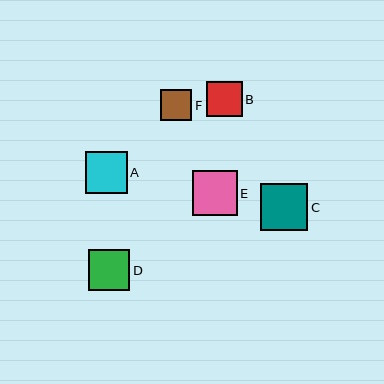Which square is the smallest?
Square F is the smallest with a size of approximately 31 pixels.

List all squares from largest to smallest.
From largest to smallest: C, E, A, D, B, F.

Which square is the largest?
Square C is the largest with a size of approximately 47 pixels.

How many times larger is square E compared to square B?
Square E is approximately 1.3 times the size of square B.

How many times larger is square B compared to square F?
Square B is approximately 1.1 times the size of square F.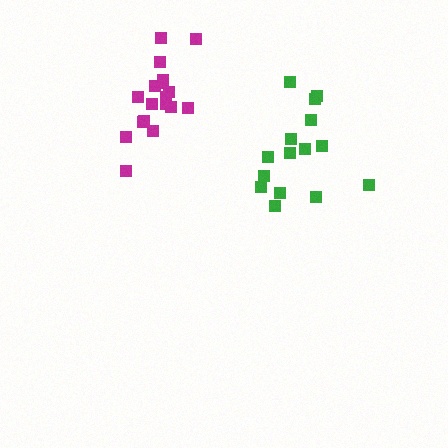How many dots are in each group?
Group 1: 16 dots, Group 2: 18 dots (34 total).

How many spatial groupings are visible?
There are 2 spatial groupings.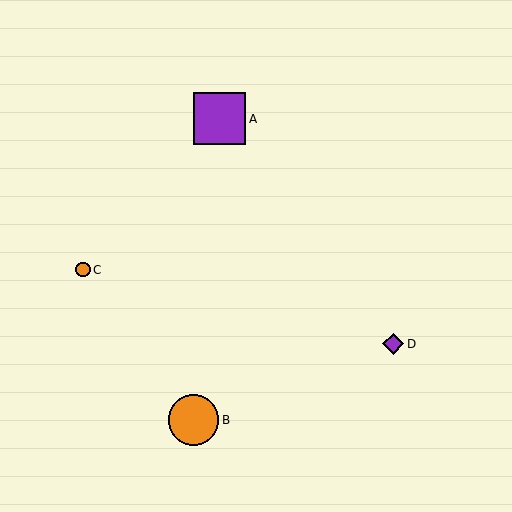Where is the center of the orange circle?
The center of the orange circle is at (83, 270).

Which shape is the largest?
The purple square (labeled A) is the largest.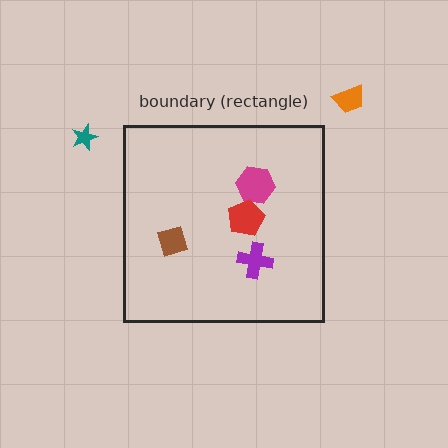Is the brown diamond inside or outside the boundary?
Inside.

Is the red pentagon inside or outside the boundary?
Inside.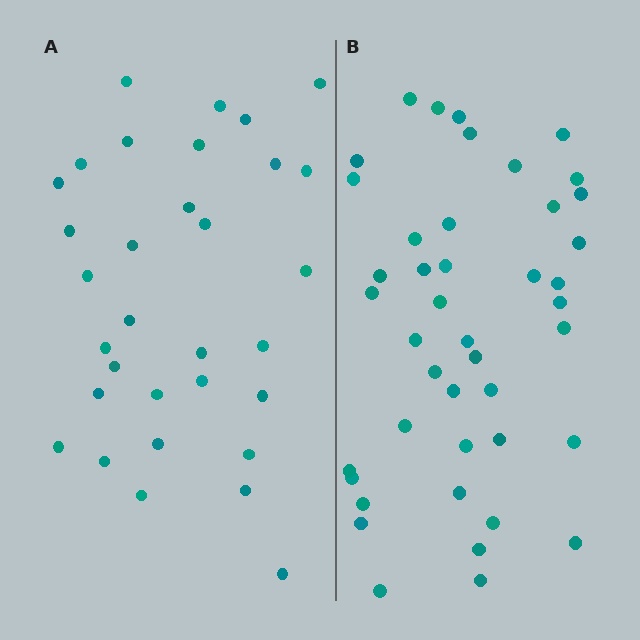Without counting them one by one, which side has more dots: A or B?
Region B (the right region) has more dots.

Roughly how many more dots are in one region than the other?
Region B has roughly 12 or so more dots than region A.